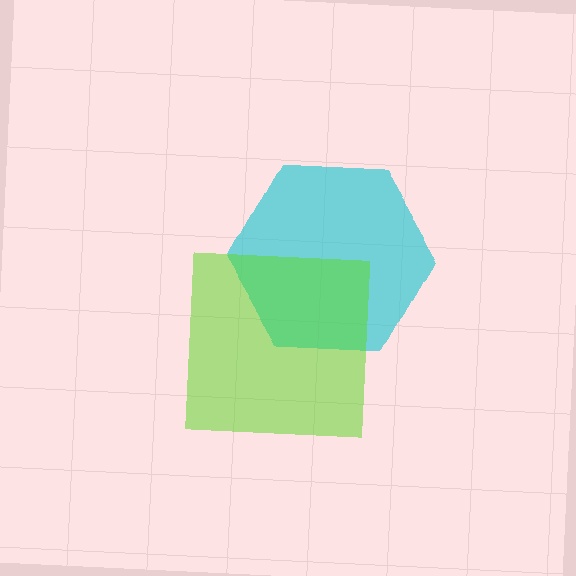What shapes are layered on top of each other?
The layered shapes are: a cyan hexagon, a lime square.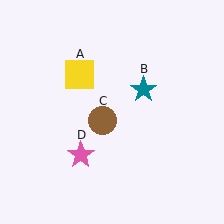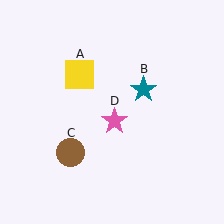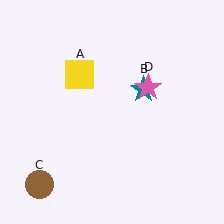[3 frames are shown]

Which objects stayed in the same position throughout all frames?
Yellow square (object A) and teal star (object B) remained stationary.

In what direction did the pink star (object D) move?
The pink star (object D) moved up and to the right.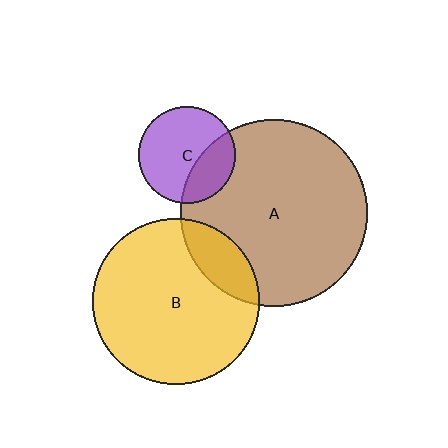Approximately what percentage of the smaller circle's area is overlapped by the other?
Approximately 30%.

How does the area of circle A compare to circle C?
Approximately 3.7 times.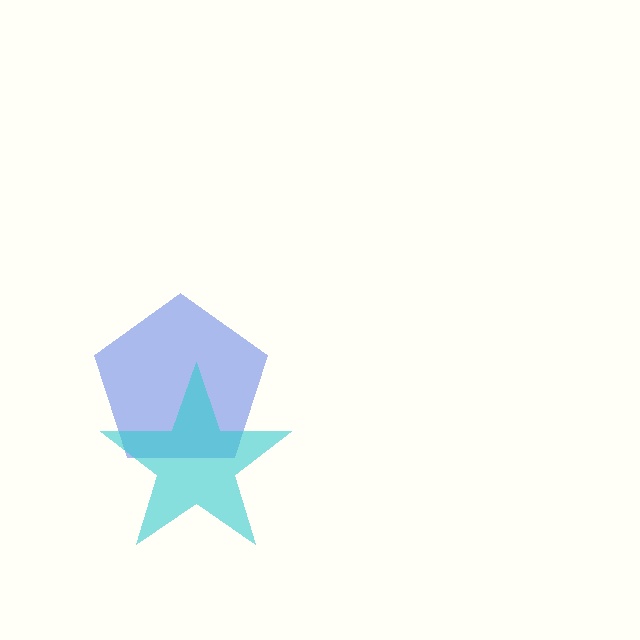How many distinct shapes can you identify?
There are 2 distinct shapes: a blue pentagon, a cyan star.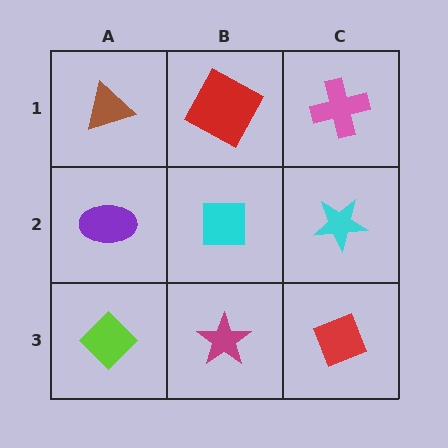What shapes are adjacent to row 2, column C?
A pink cross (row 1, column C), a red diamond (row 3, column C), a cyan square (row 2, column B).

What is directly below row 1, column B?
A cyan square.